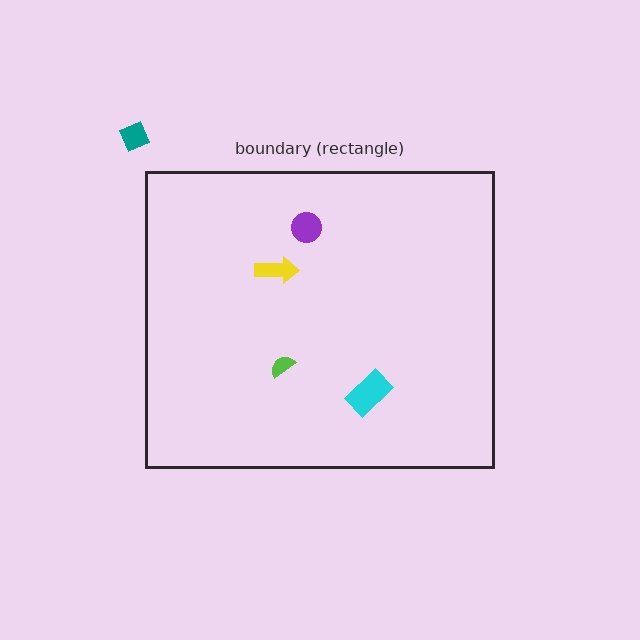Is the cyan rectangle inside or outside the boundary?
Inside.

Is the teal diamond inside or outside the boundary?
Outside.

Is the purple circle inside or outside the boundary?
Inside.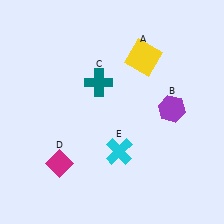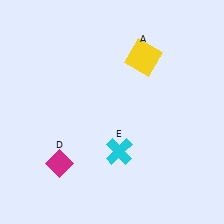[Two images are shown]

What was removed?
The teal cross (C), the purple hexagon (B) were removed in Image 2.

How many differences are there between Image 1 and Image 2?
There are 2 differences between the two images.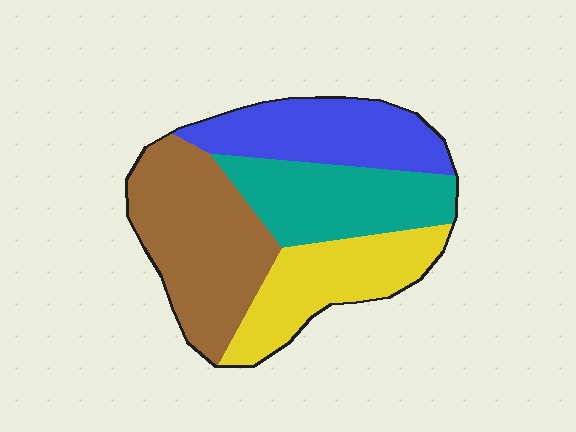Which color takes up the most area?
Brown, at roughly 30%.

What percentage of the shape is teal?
Teal takes up about one quarter (1/4) of the shape.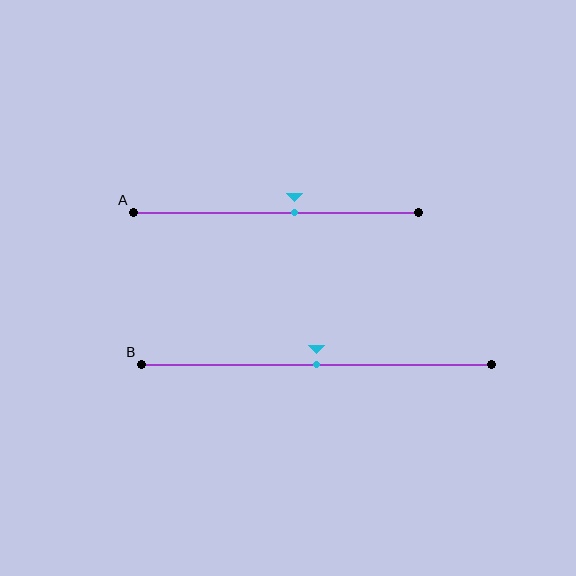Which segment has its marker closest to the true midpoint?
Segment B has its marker closest to the true midpoint.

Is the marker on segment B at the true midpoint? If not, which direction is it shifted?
Yes, the marker on segment B is at the true midpoint.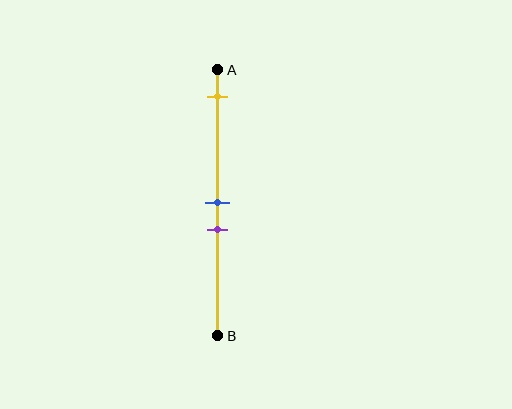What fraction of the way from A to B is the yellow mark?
The yellow mark is approximately 10% (0.1) of the way from A to B.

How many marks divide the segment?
There are 3 marks dividing the segment.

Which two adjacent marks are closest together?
The blue and purple marks are the closest adjacent pair.